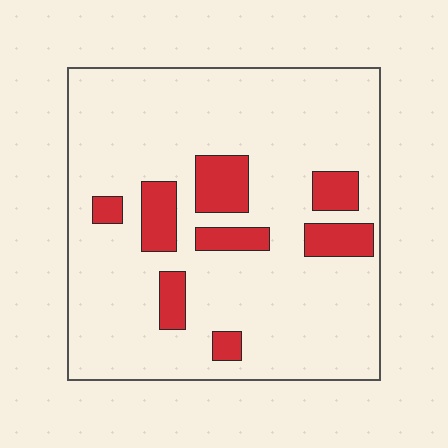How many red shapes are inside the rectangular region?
8.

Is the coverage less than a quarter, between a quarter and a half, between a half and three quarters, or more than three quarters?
Less than a quarter.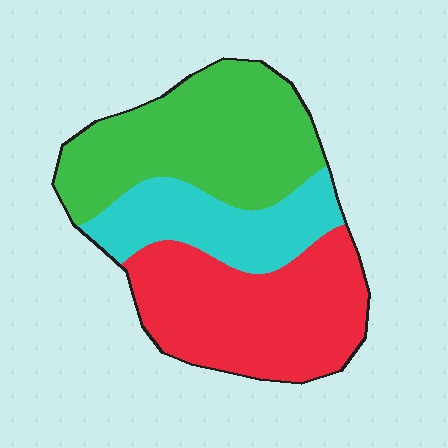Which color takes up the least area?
Cyan, at roughly 20%.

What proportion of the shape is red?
Red takes up about three eighths (3/8) of the shape.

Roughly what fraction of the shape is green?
Green covers around 40% of the shape.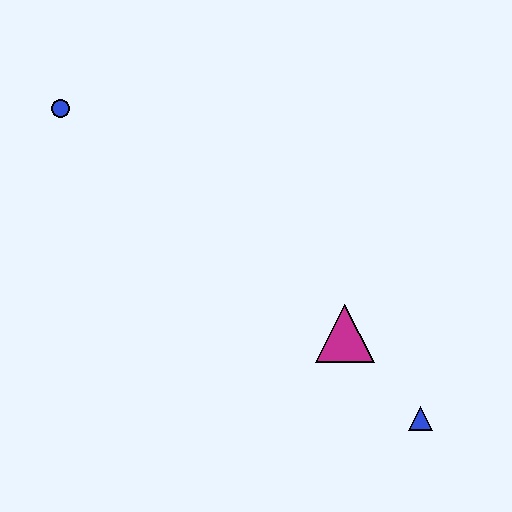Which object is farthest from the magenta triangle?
The blue circle is farthest from the magenta triangle.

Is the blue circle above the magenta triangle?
Yes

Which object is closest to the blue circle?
The magenta triangle is closest to the blue circle.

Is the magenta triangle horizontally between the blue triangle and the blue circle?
Yes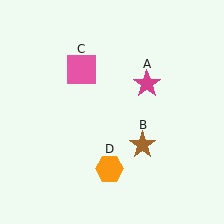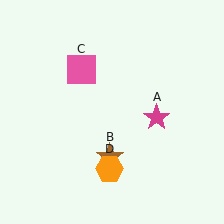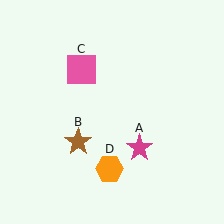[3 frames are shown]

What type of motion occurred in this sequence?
The magenta star (object A), brown star (object B) rotated clockwise around the center of the scene.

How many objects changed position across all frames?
2 objects changed position: magenta star (object A), brown star (object B).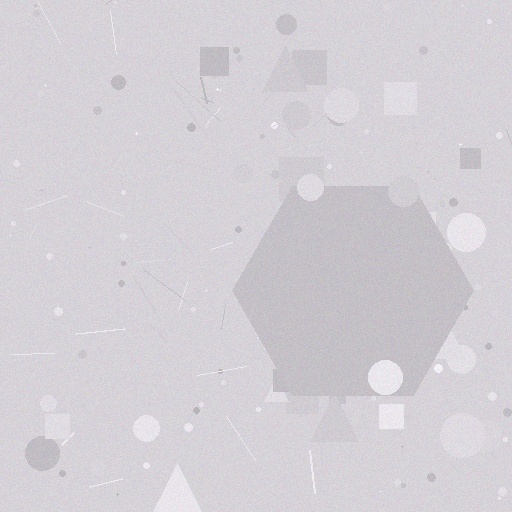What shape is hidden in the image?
A hexagon is hidden in the image.